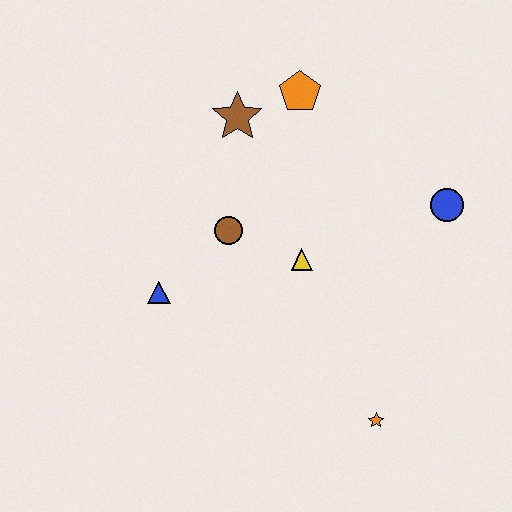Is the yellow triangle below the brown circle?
Yes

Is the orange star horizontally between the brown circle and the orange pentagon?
No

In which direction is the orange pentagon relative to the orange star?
The orange pentagon is above the orange star.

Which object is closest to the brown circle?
The yellow triangle is closest to the brown circle.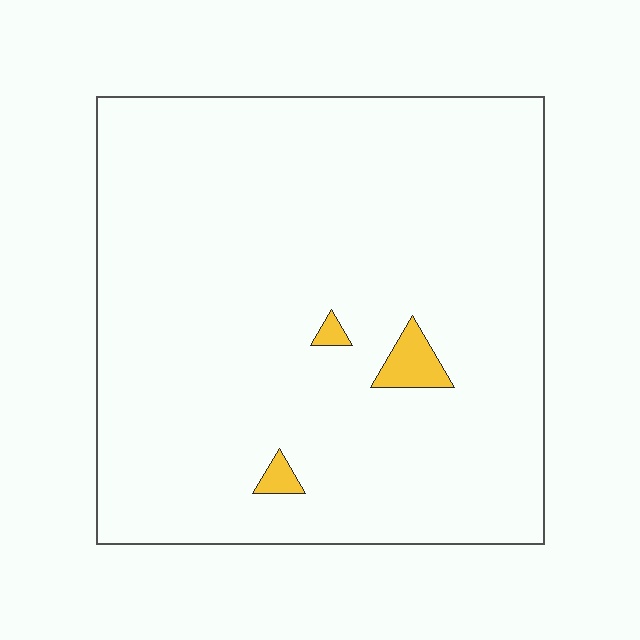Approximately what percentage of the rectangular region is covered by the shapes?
Approximately 5%.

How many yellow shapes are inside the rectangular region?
3.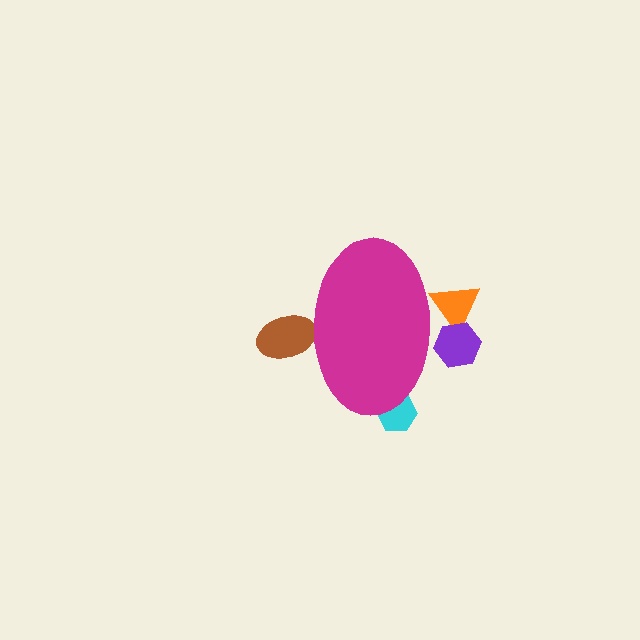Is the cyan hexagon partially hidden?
Yes, the cyan hexagon is partially hidden behind the magenta ellipse.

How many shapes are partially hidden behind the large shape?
4 shapes are partially hidden.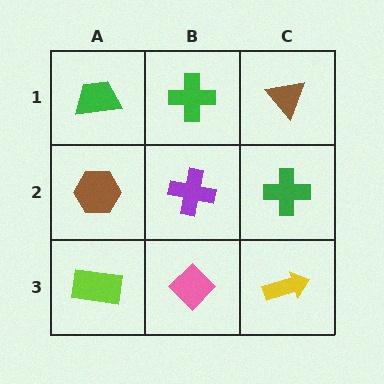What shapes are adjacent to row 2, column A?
A green trapezoid (row 1, column A), a lime rectangle (row 3, column A), a purple cross (row 2, column B).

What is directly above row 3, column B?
A purple cross.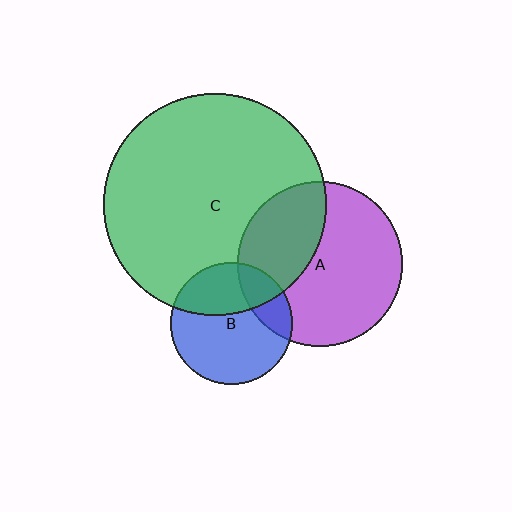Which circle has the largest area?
Circle C (green).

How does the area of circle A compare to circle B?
Approximately 1.8 times.